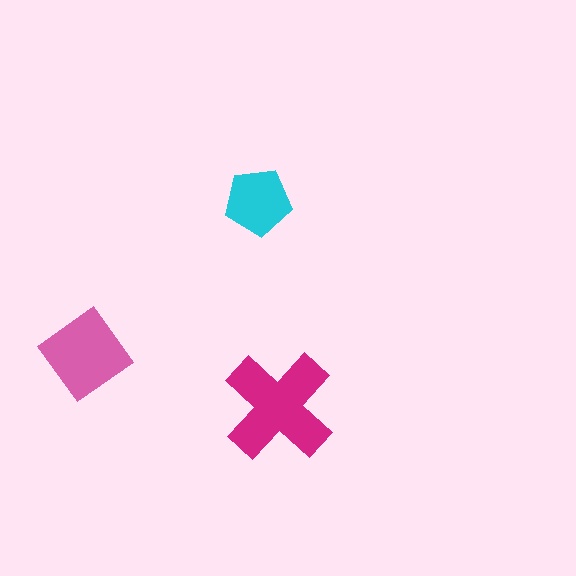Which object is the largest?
The magenta cross.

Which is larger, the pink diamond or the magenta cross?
The magenta cross.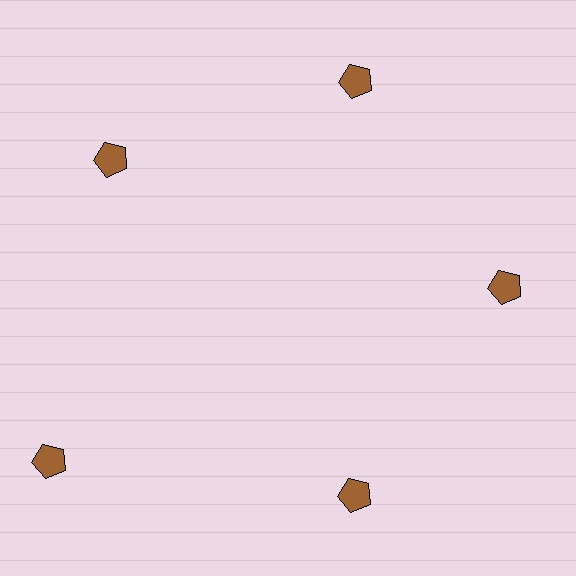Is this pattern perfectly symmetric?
No. The 5 brown pentagons are arranged in a ring, but one element near the 8 o'clock position is pushed outward from the center, breaking the 5-fold rotational symmetry.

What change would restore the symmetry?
The symmetry would be restored by moving it inward, back onto the ring so that all 5 pentagons sit at equal angles and equal distance from the center.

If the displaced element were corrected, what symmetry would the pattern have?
It would have 5-fold rotational symmetry — the pattern would map onto itself every 72 degrees.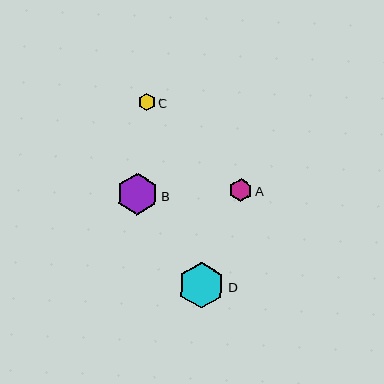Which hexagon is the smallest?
Hexagon C is the smallest with a size of approximately 17 pixels.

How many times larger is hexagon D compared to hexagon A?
Hexagon D is approximately 2.0 times the size of hexagon A.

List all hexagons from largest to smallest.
From largest to smallest: D, B, A, C.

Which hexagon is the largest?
Hexagon D is the largest with a size of approximately 46 pixels.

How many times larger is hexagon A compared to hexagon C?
Hexagon A is approximately 1.3 times the size of hexagon C.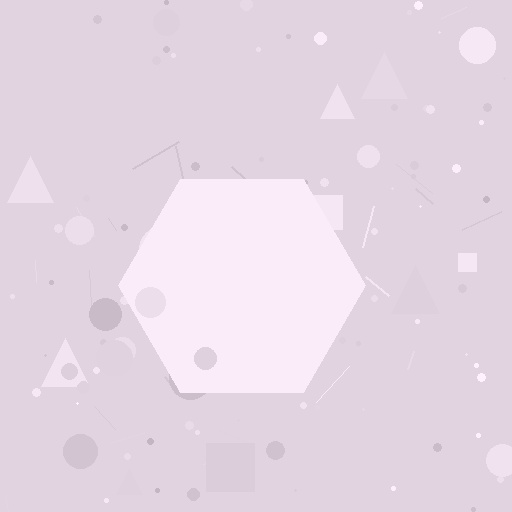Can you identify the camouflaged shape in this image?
The camouflaged shape is a hexagon.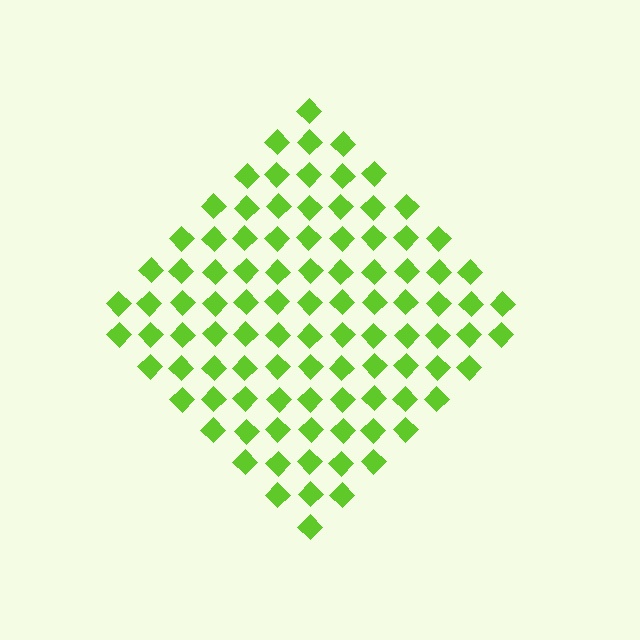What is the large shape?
The large shape is a diamond.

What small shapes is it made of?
It is made of small diamonds.